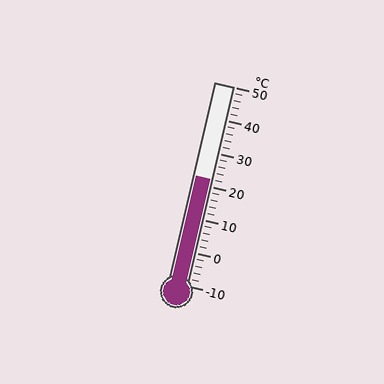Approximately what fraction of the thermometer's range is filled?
The thermometer is filled to approximately 55% of its range.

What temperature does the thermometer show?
The thermometer shows approximately 22°C.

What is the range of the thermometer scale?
The thermometer scale ranges from -10°C to 50°C.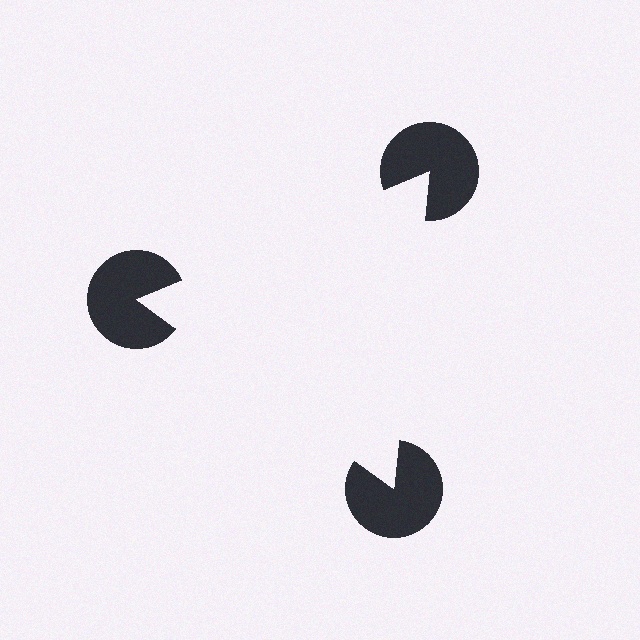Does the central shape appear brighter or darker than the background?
It typically appears slightly brighter than the background, even though no actual brightness change is drawn.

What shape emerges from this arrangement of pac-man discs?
An illusory triangle — its edges are inferred from the aligned wedge cuts in the pac-man discs, not physically drawn.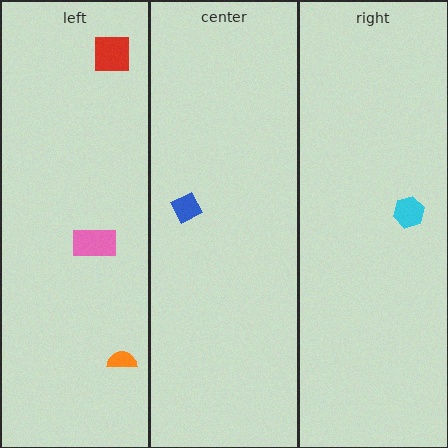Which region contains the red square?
The left region.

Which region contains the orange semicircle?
The left region.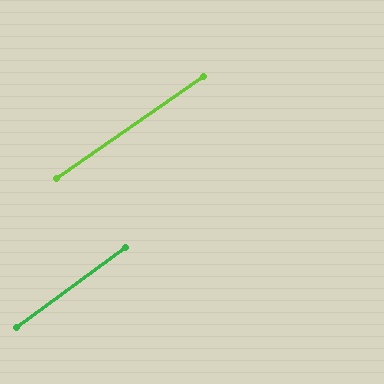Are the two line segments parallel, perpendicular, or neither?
Parallel — their directions differ by only 1.3°.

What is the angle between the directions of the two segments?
Approximately 1 degree.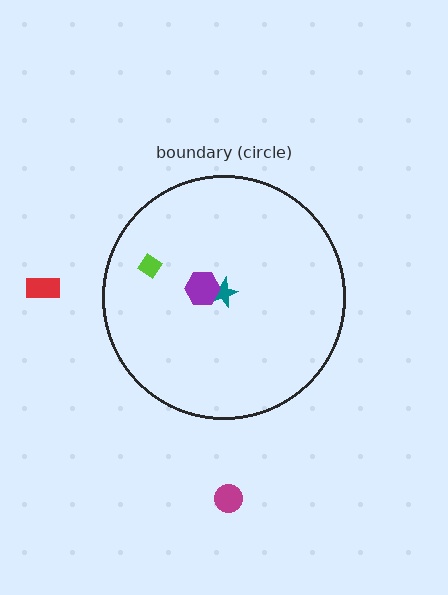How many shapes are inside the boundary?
3 inside, 2 outside.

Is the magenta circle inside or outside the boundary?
Outside.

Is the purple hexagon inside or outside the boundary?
Inside.